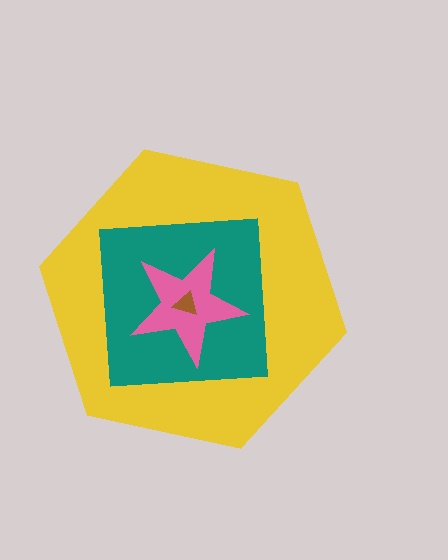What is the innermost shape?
The brown triangle.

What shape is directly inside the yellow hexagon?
The teal square.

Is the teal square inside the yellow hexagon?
Yes.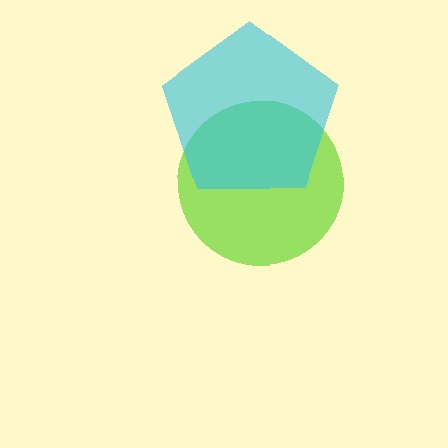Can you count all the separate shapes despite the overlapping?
Yes, there are 2 separate shapes.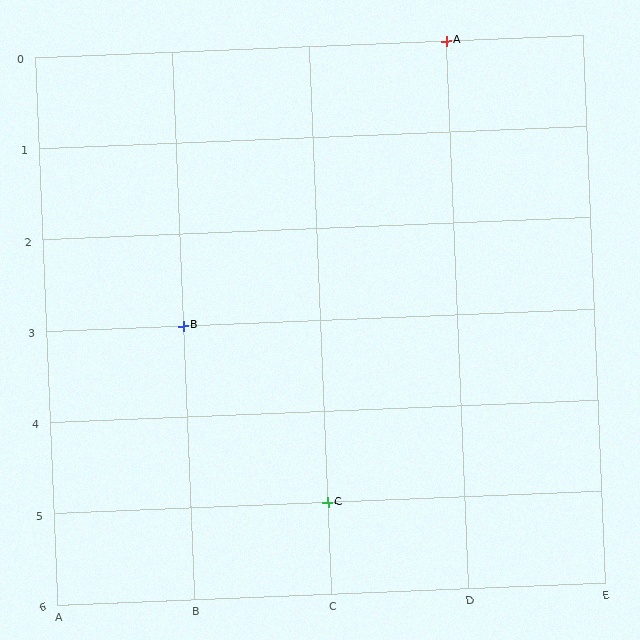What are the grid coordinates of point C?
Point C is at grid coordinates (C, 5).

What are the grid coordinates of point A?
Point A is at grid coordinates (D, 0).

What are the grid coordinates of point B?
Point B is at grid coordinates (B, 3).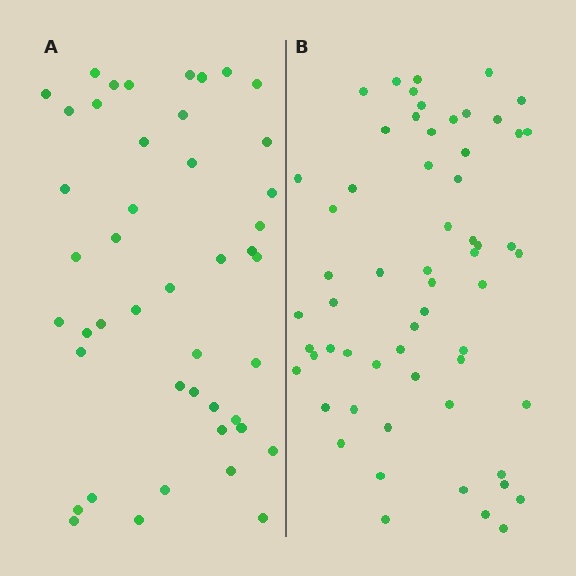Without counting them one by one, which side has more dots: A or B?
Region B (the right region) has more dots.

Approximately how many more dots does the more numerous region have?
Region B has approximately 15 more dots than region A.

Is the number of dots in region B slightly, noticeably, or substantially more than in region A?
Region B has noticeably more, but not dramatically so. The ratio is roughly 1.3 to 1.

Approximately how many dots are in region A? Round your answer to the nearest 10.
About 40 dots. (The exact count is 45, which rounds to 40.)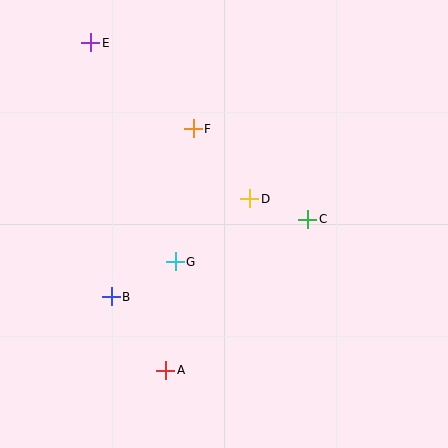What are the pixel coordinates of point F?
Point F is at (193, 129).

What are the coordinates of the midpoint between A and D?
The midpoint between A and D is at (208, 284).